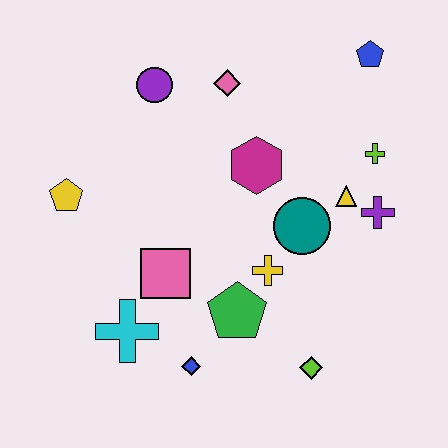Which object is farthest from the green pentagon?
The blue pentagon is farthest from the green pentagon.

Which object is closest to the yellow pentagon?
The pink square is closest to the yellow pentagon.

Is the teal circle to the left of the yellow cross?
No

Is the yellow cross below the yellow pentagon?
Yes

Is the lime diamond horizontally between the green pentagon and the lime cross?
Yes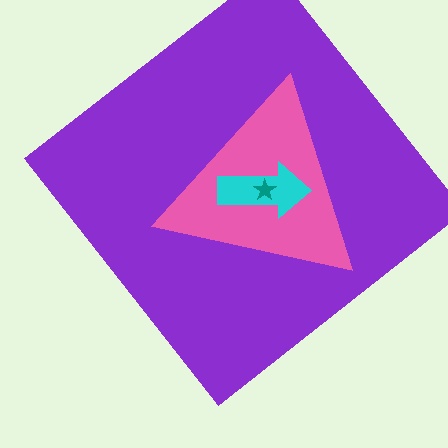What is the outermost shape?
The purple diamond.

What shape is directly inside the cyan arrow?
The teal star.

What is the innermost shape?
The teal star.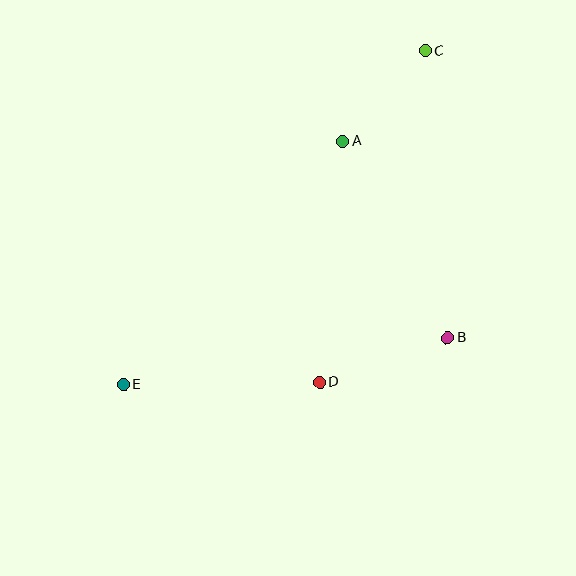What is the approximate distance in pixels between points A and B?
The distance between A and B is approximately 223 pixels.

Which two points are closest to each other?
Points A and C are closest to each other.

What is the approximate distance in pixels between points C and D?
The distance between C and D is approximately 348 pixels.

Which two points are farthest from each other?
Points C and E are farthest from each other.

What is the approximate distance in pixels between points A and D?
The distance between A and D is approximately 242 pixels.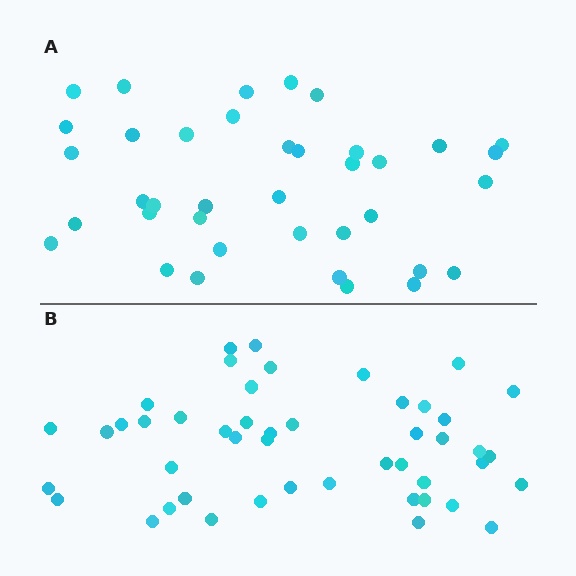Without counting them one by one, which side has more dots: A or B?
Region B (the bottom region) has more dots.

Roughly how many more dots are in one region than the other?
Region B has roughly 8 or so more dots than region A.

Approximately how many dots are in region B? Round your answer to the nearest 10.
About 50 dots. (The exact count is 47, which rounds to 50.)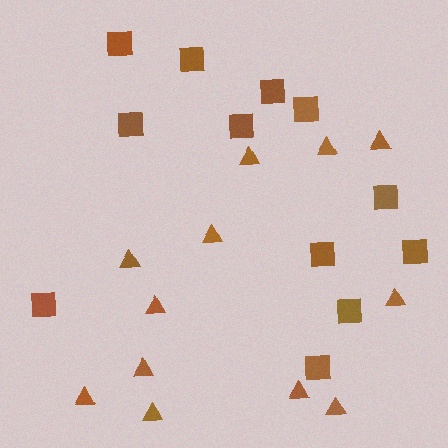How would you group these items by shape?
There are 2 groups: one group of squares (12) and one group of triangles (12).